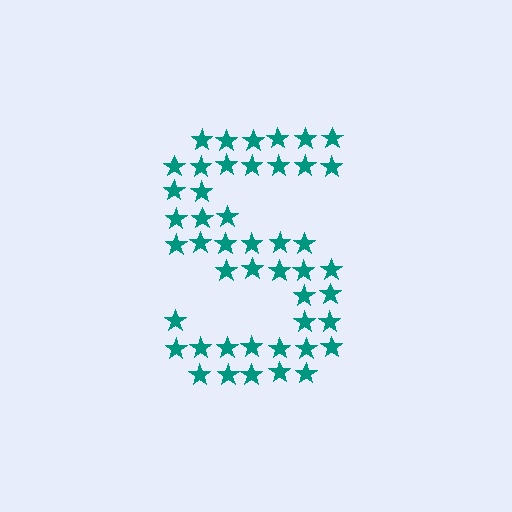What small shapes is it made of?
It is made of small stars.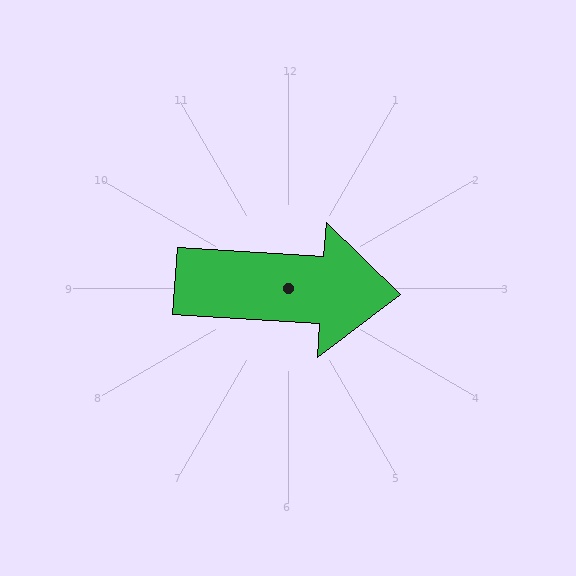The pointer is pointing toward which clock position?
Roughly 3 o'clock.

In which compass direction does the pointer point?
East.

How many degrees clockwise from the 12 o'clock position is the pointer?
Approximately 94 degrees.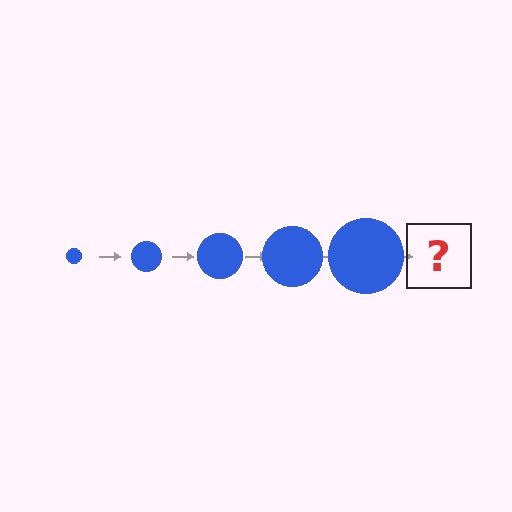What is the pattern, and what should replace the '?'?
The pattern is that the circle gets progressively larger each step. The '?' should be a blue circle, larger than the previous one.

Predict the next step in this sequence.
The next step is a blue circle, larger than the previous one.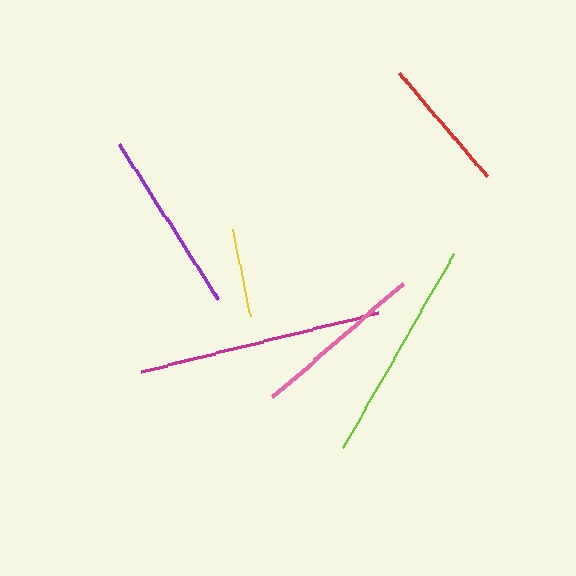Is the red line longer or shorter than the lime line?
The lime line is longer than the red line.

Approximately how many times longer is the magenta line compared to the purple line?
The magenta line is approximately 1.3 times the length of the purple line.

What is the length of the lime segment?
The lime segment is approximately 224 pixels long.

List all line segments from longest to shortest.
From longest to shortest: magenta, lime, purple, pink, red, yellow.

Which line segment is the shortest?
The yellow line is the shortest at approximately 89 pixels.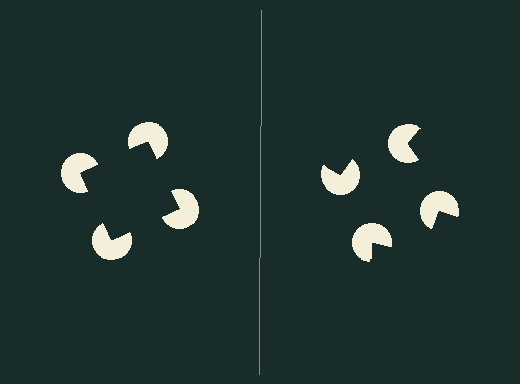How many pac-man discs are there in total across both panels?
8 — 4 on each side.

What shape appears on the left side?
An illusory square.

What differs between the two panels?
The pac-man discs are positioned identically on both sides; only the wedge orientations differ. On the left they align to a square; on the right they are misaligned.